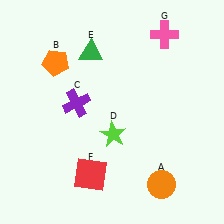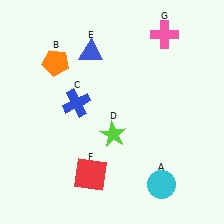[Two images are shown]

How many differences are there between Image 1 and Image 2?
There are 3 differences between the two images.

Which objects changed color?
A changed from orange to cyan. C changed from purple to blue. E changed from green to blue.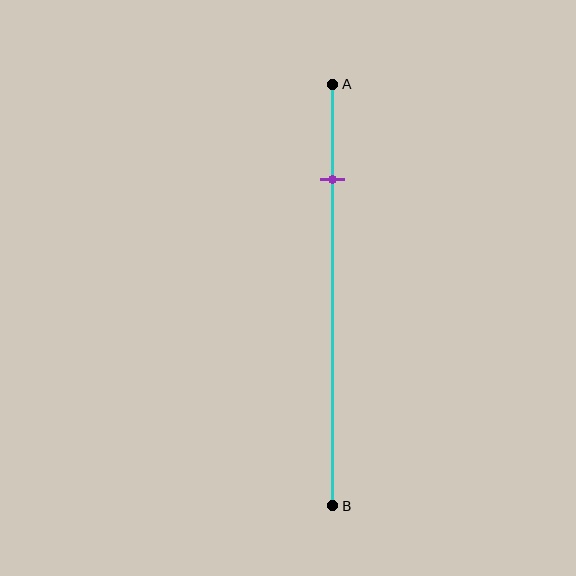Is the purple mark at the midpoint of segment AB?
No, the mark is at about 25% from A, not at the 50% midpoint.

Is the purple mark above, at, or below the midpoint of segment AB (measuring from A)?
The purple mark is above the midpoint of segment AB.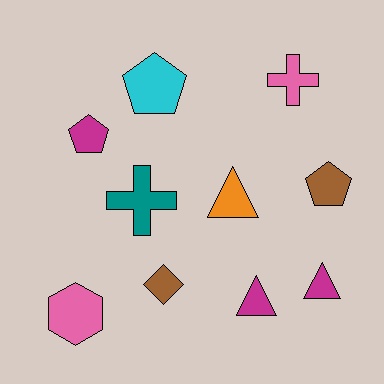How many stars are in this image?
There are no stars.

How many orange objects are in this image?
There is 1 orange object.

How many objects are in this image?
There are 10 objects.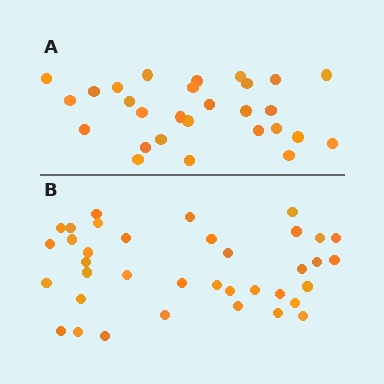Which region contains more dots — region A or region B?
Region B (the bottom region) has more dots.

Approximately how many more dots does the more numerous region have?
Region B has roughly 8 or so more dots than region A.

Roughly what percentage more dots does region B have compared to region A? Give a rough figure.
About 30% more.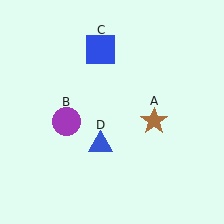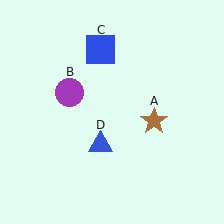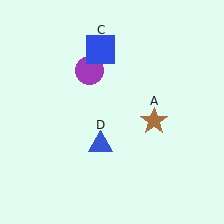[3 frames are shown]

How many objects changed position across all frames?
1 object changed position: purple circle (object B).